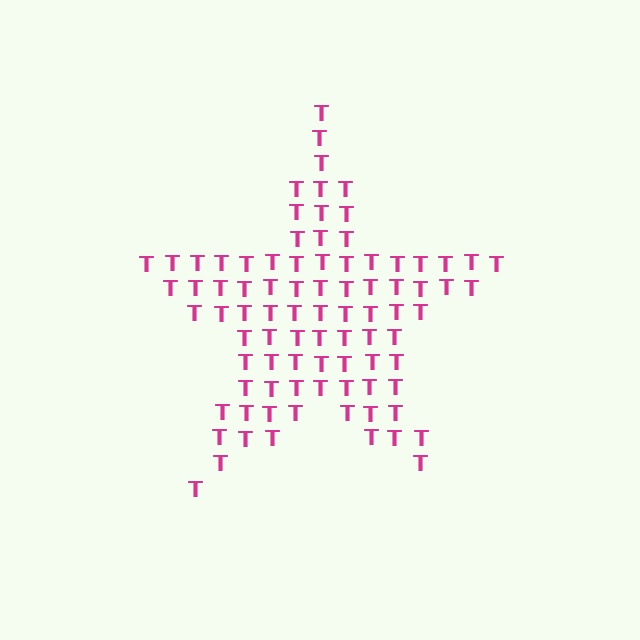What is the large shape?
The large shape is a star.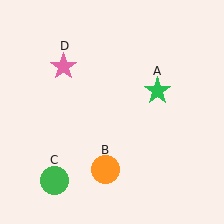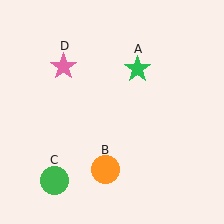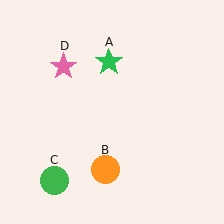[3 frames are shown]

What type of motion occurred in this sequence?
The green star (object A) rotated counterclockwise around the center of the scene.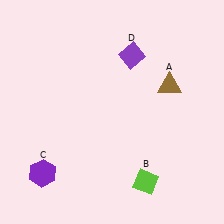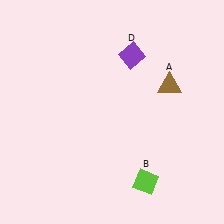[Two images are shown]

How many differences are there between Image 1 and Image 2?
There is 1 difference between the two images.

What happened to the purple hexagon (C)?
The purple hexagon (C) was removed in Image 2. It was in the bottom-left area of Image 1.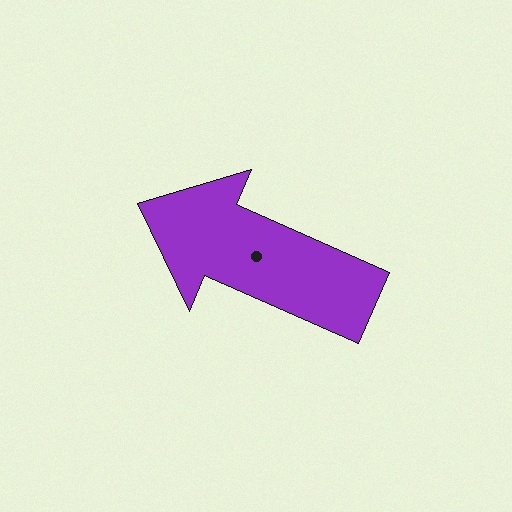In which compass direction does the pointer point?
Northwest.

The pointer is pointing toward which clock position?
Roughly 10 o'clock.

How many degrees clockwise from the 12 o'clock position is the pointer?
Approximately 294 degrees.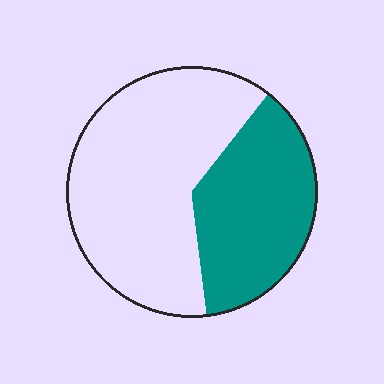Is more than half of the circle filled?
No.